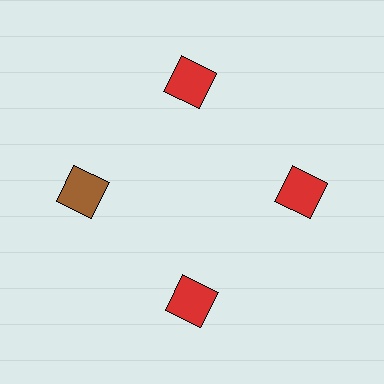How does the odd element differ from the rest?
It has a different color: brown instead of red.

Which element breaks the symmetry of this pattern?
The brown square at roughly the 9 o'clock position breaks the symmetry. All other shapes are red squares.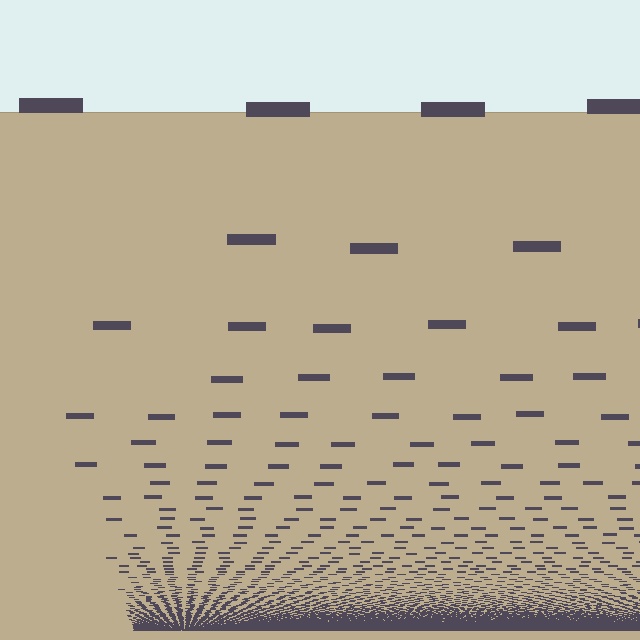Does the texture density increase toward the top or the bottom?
Density increases toward the bottom.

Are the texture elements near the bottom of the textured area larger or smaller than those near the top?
Smaller. The gradient is inverted — elements near the bottom are smaller and denser.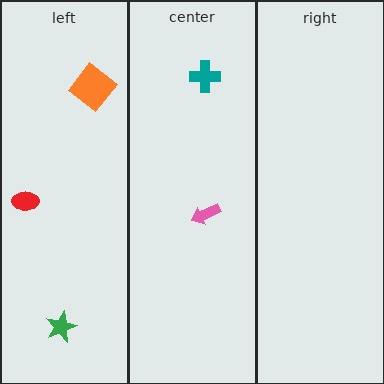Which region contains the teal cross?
The center region.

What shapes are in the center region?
The pink arrow, the teal cross.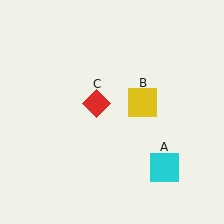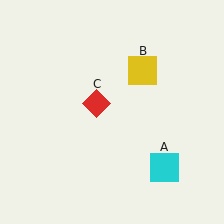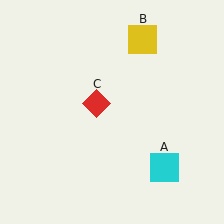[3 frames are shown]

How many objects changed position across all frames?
1 object changed position: yellow square (object B).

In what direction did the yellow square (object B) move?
The yellow square (object B) moved up.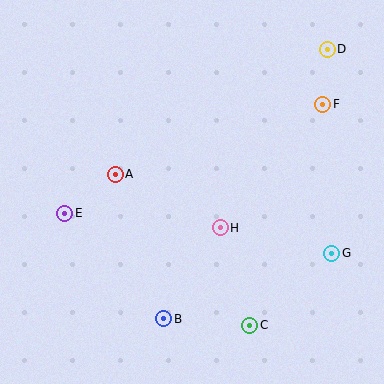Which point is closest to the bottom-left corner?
Point B is closest to the bottom-left corner.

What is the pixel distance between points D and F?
The distance between D and F is 55 pixels.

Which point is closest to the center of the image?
Point H at (220, 228) is closest to the center.